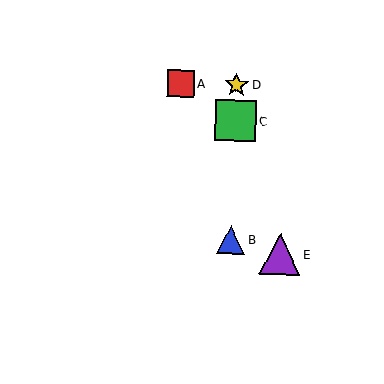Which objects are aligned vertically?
Objects B, C, D are aligned vertically.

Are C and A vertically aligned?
No, C is at x≈235 and A is at x≈181.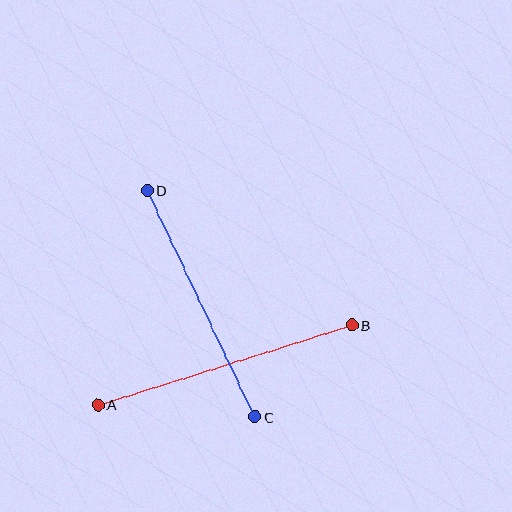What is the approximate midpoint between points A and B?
The midpoint is at approximately (225, 365) pixels.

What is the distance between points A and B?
The distance is approximately 266 pixels.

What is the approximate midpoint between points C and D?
The midpoint is at approximately (201, 304) pixels.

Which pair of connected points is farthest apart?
Points A and B are farthest apart.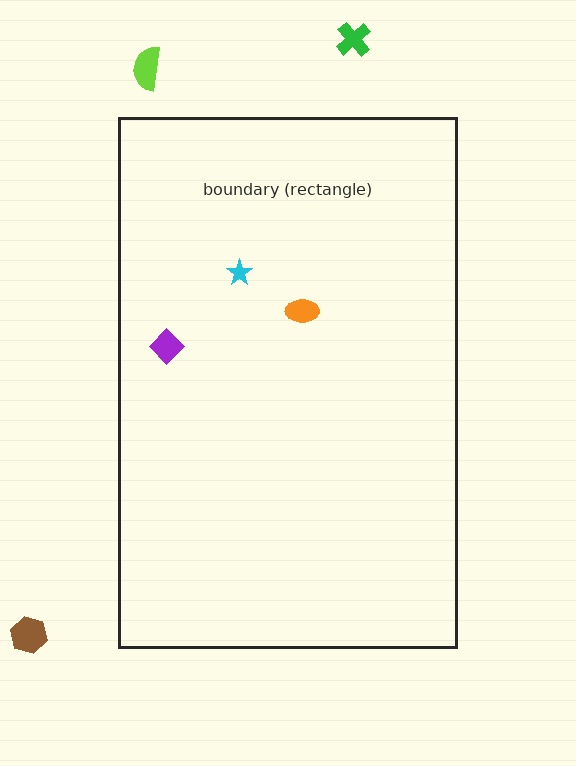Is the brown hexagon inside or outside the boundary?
Outside.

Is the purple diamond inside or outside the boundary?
Inside.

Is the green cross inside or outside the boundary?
Outside.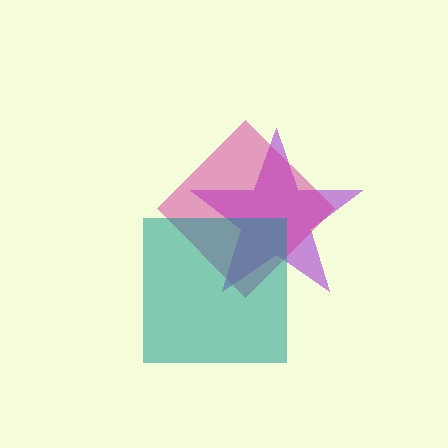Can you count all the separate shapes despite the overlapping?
Yes, there are 3 separate shapes.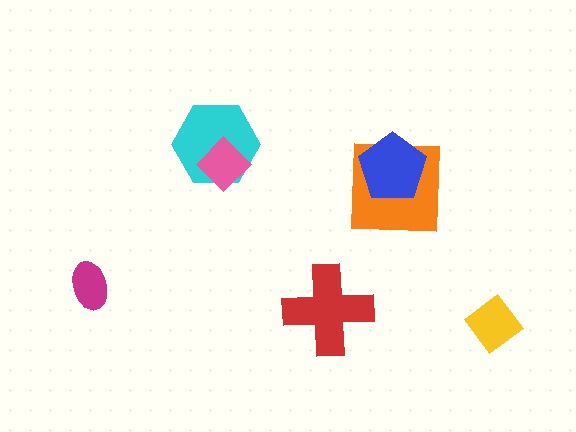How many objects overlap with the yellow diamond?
0 objects overlap with the yellow diamond.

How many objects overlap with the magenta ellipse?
0 objects overlap with the magenta ellipse.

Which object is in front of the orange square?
The blue pentagon is in front of the orange square.